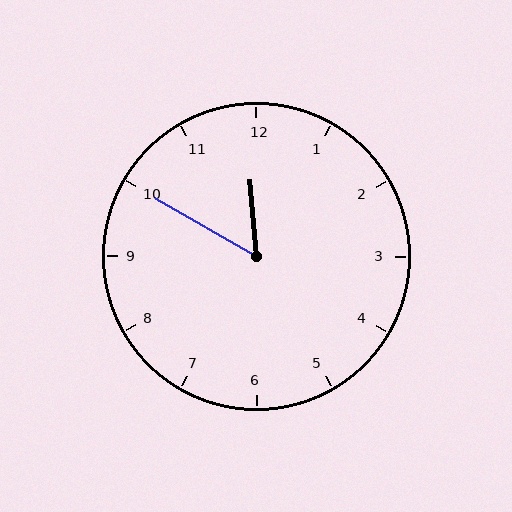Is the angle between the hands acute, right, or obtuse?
It is acute.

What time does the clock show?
11:50.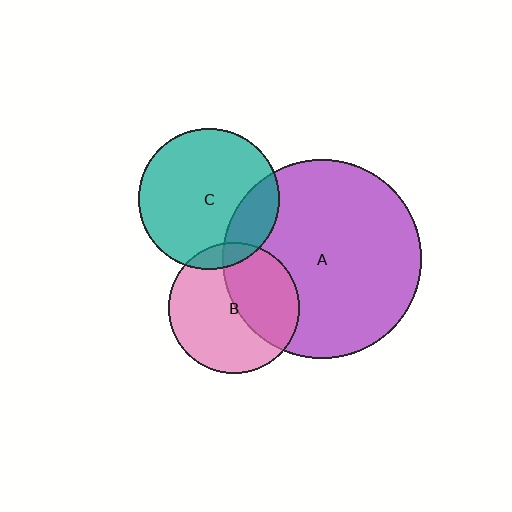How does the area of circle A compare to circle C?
Approximately 2.0 times.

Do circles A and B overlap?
Yes.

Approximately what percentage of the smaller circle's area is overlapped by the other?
Approximately 40%.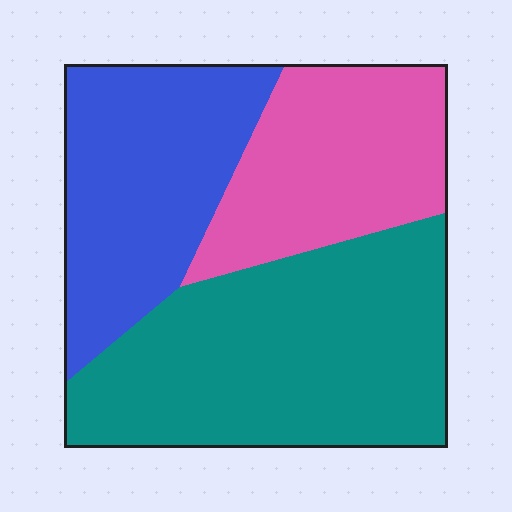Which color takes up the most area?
Teal, at roughly 45%.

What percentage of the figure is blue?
Blue covers about 30% of the figure.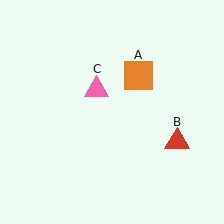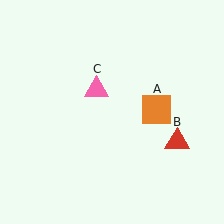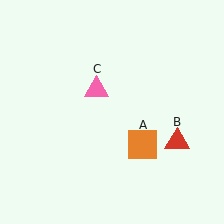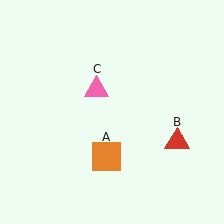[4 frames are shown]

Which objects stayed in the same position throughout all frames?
Red triangle (object B) and pink triangle (object C) remained stationary.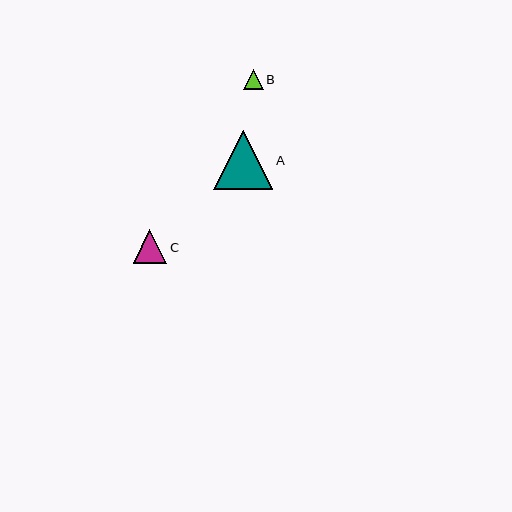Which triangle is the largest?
Triangle A is the largest with a size of approximately 59 pixels.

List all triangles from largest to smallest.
From largest to smallest: A, C, B.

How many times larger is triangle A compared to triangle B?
Triangle A is approximately 2.9 times the size of triangle B.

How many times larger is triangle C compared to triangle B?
Triangle C is approximately 1.6 times the size of triangle B.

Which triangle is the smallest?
Triangle B is the smallest with a size of approximately 20 pixels.